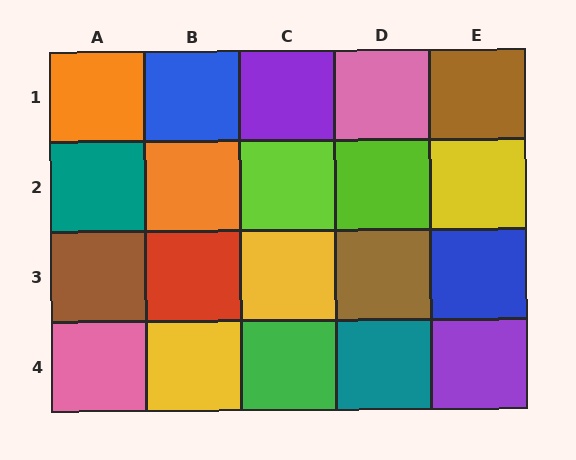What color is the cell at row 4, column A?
Pink.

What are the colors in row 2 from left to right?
Teal, orange, lime, lime, yellow.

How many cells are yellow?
3 cells are yellow.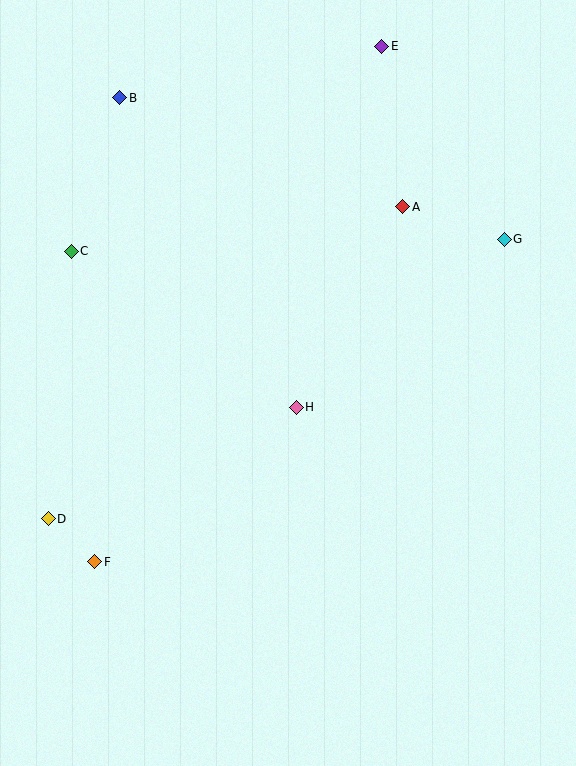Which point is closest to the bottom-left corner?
Point F is closest to the bottom-left corner.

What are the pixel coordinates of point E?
Point E is at (382, 46).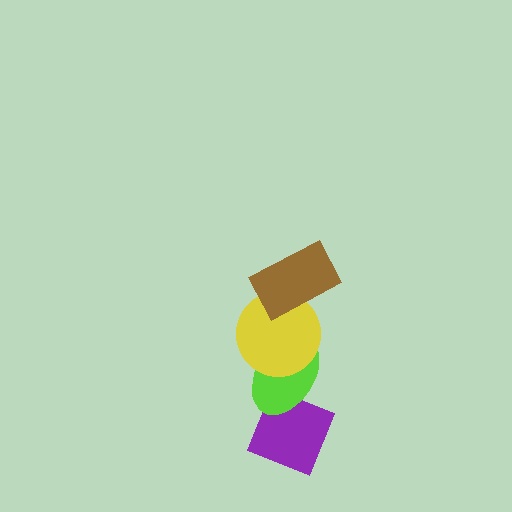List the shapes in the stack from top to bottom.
From top to bottom: the brown rectangle, the yellow circle, the lime ellipse, the purple diamond.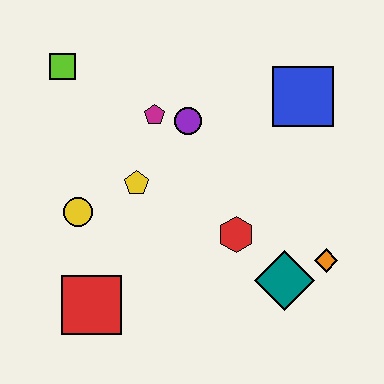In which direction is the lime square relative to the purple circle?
The lime square is to the left of the purple circle.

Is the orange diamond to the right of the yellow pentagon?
Yes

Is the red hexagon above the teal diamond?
Yes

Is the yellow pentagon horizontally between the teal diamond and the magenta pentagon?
No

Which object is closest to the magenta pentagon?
The purple circle is closest to the magenta pentagon.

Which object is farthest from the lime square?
The orange diamond is farthest from the lime square.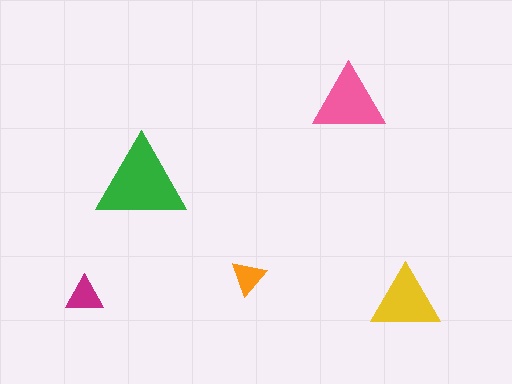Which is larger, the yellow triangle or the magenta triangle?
The yellow one.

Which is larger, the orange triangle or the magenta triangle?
The magenta one.